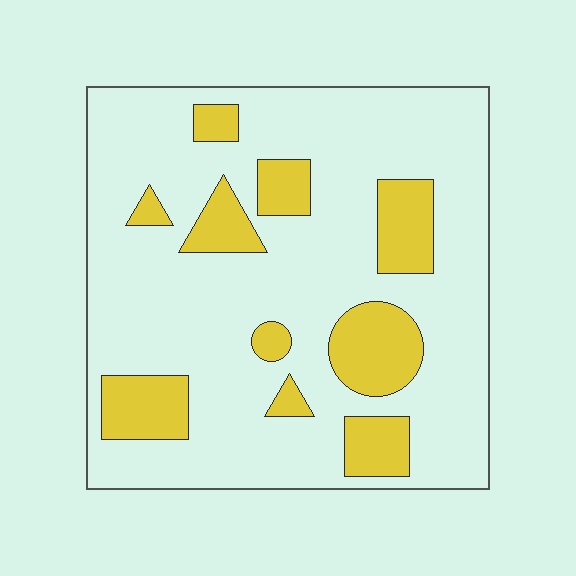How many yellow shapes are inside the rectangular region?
10.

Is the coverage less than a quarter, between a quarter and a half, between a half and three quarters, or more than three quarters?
Less than a quarter.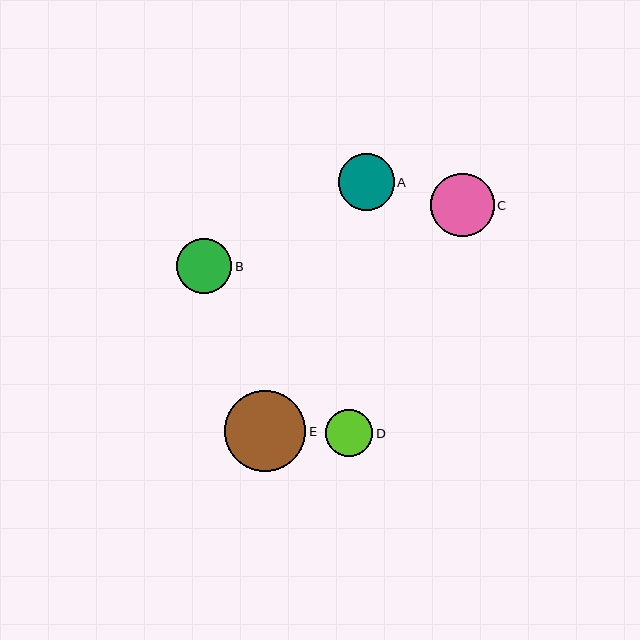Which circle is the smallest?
Circle D is the smallest with a size of approximately 47 pixels.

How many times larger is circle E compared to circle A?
Circle E is approximately 1.4 times the size of circle A.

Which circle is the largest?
Circle E is the largest with a size of approximately 81 pixels.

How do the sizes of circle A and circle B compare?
Circle A and circle B are approximately the same size.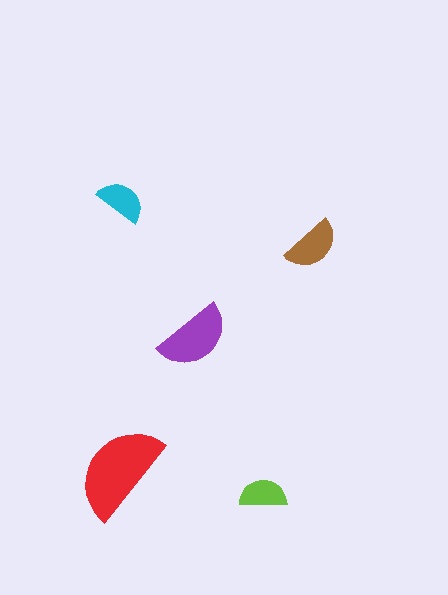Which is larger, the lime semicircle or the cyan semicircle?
The cyan one.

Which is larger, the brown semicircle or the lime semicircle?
The brown one.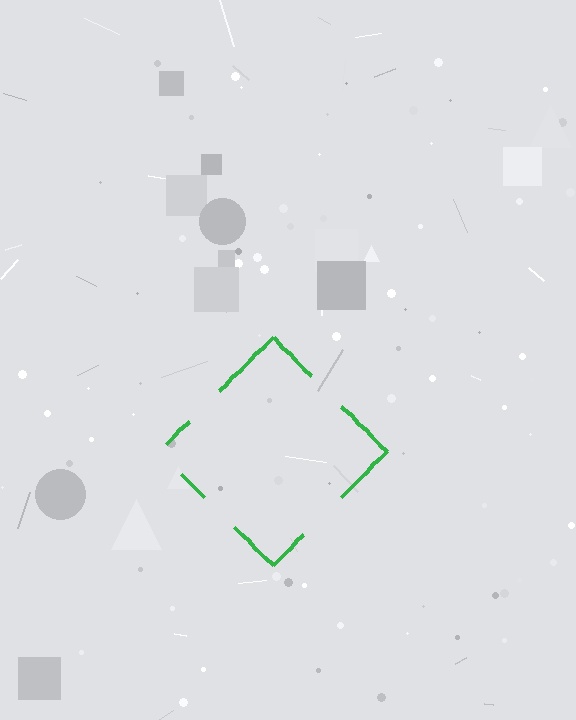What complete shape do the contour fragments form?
The contour fragments form a diamond.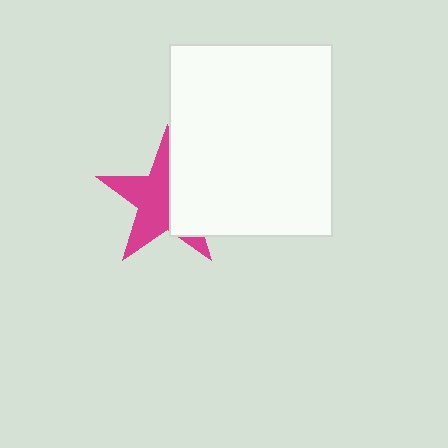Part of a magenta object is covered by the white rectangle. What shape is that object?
It is a star.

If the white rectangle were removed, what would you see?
You would see the complete magenta star.